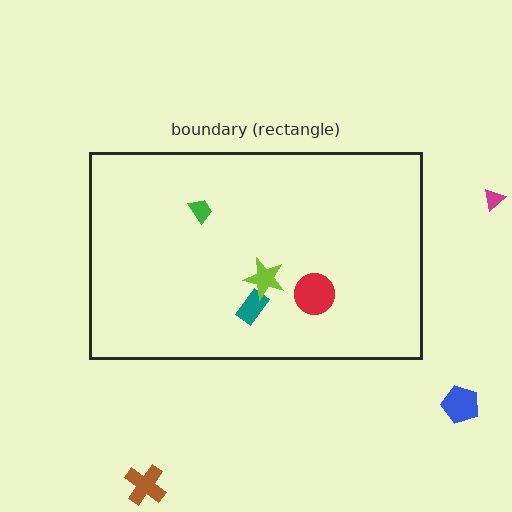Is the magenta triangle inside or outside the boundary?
Outside.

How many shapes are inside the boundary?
4 inside, 3 outside.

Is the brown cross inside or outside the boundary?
Outside.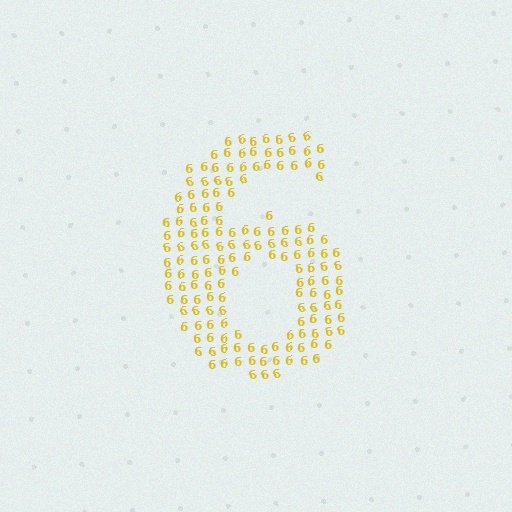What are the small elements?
The small elements are digit 6's.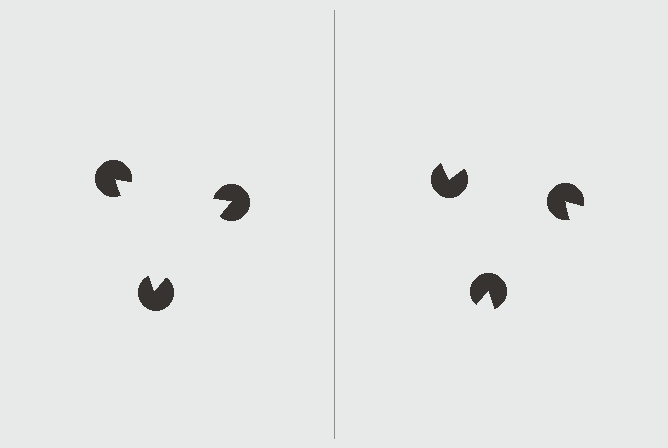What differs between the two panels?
The pac-man discs are positioned identically on both sides; only the wedge orientations differ. On the left they align to a triangle; on the right they are misaligned.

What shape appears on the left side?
An illusory triangle.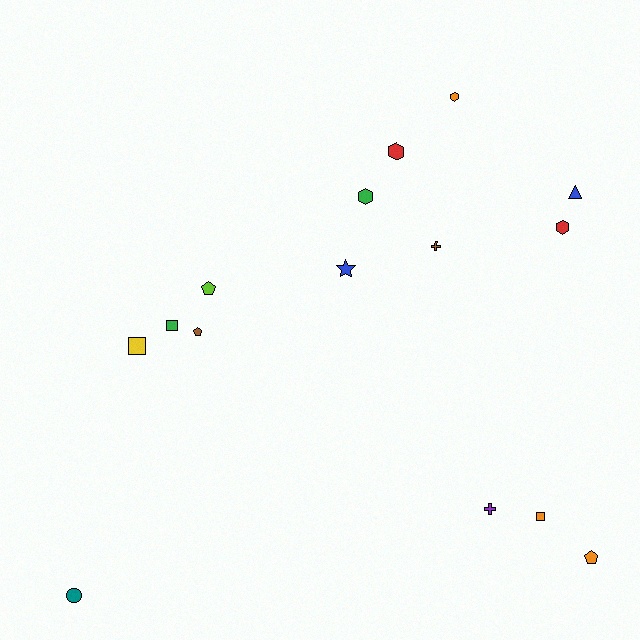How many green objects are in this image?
There are 2 green objects.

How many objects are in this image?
There are 15 objects.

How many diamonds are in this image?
There are no diamonds.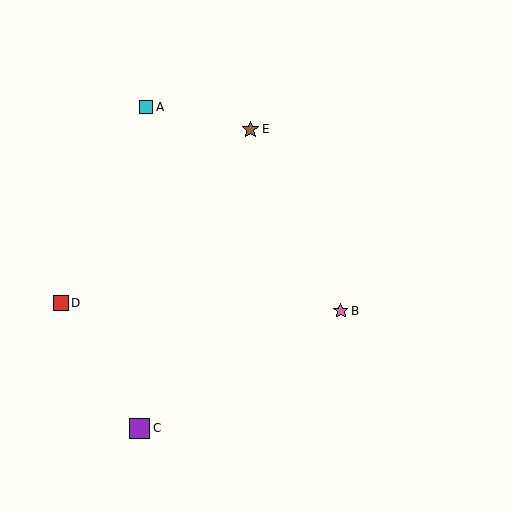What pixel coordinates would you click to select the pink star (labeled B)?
Click at (341, 311) to select the pink star B.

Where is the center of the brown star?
The center of the brown star is at (250, 129).